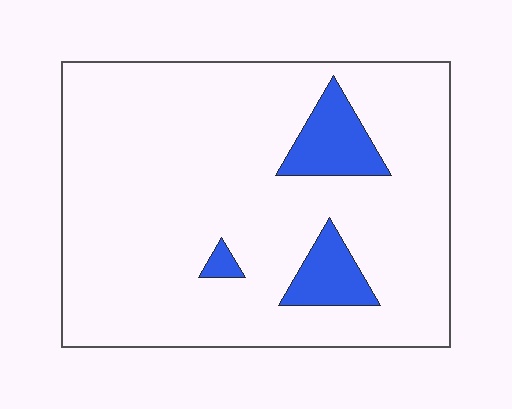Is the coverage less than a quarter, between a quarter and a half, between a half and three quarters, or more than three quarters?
Less than a quarter.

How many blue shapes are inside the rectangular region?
3.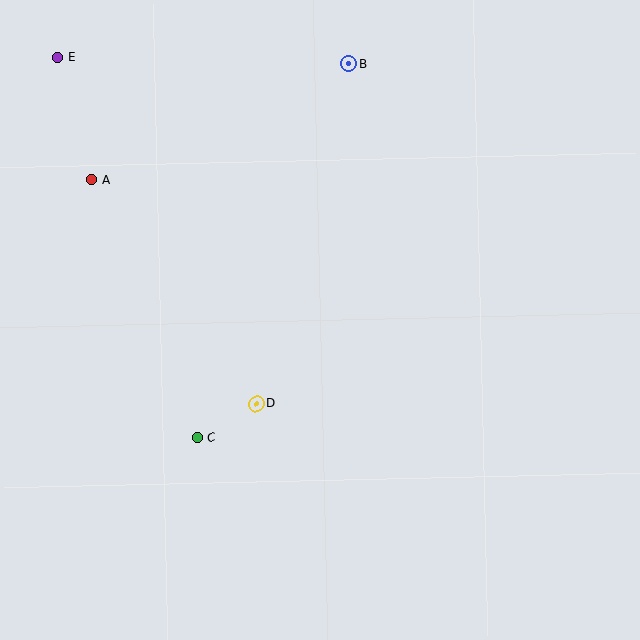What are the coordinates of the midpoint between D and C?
The midpoint between D and C is at (226, 421).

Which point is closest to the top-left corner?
Point E is closest to the top-left corner.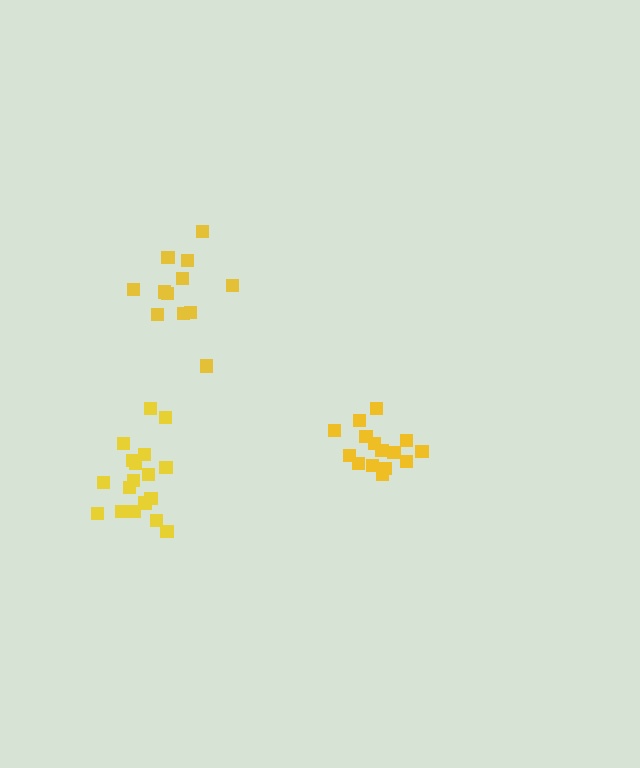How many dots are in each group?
Group 1: 12 dots, Group 2: 18 dots, Group 3: 15 dots (45 total).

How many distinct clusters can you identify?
There are 3 distinct clusters.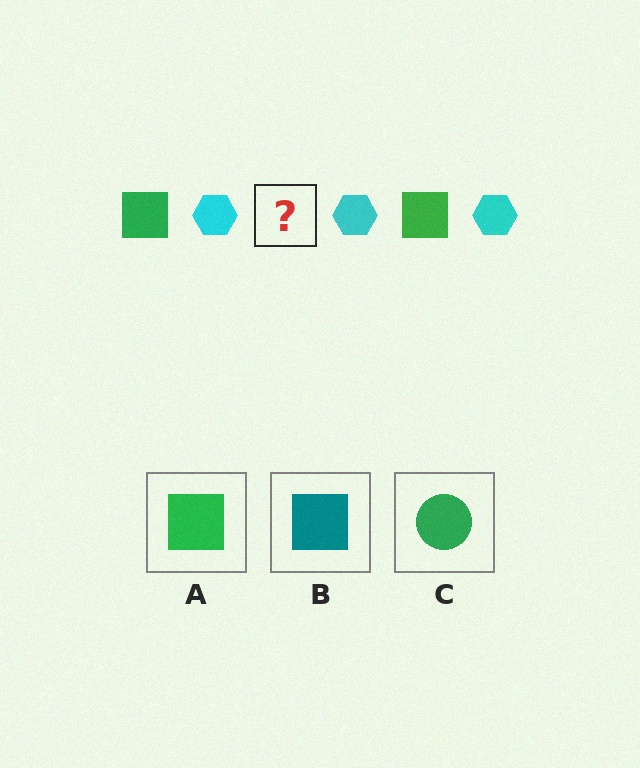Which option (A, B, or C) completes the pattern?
A.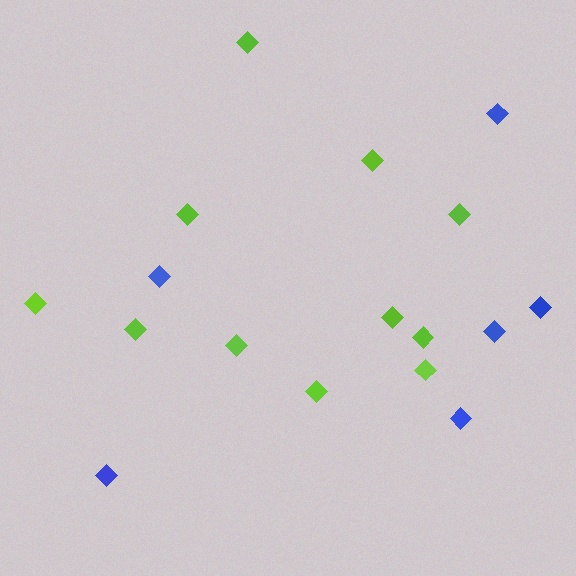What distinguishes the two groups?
There are 2 groups: one group of blue diamonds (6) and one group of lime diamonds (11).